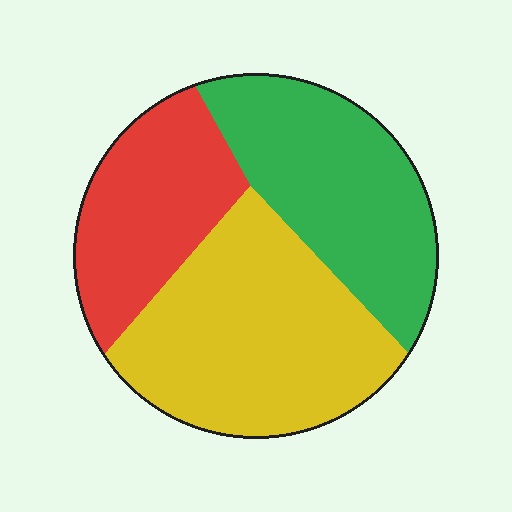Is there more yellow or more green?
Yellow.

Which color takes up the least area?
Red, at roughly 25%.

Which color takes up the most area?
Yellow, at roughly 40%.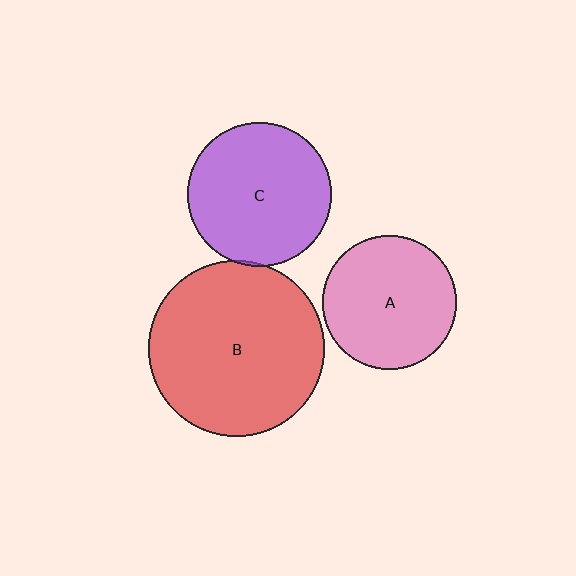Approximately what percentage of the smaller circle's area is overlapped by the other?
Approximately 5%.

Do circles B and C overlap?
Yes.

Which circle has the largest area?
Circle B (red).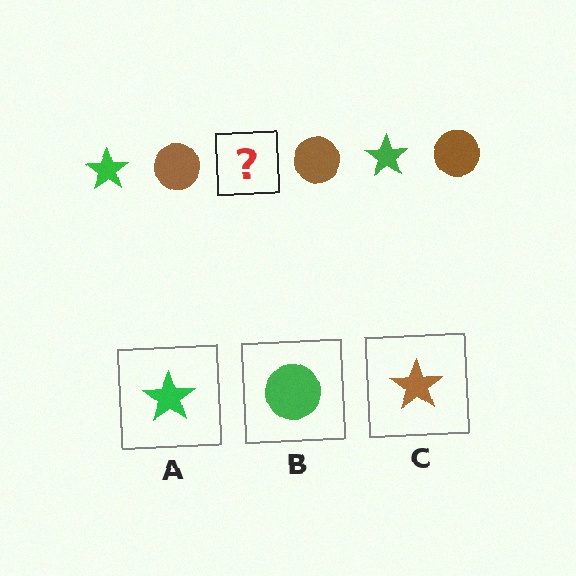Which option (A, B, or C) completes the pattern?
A.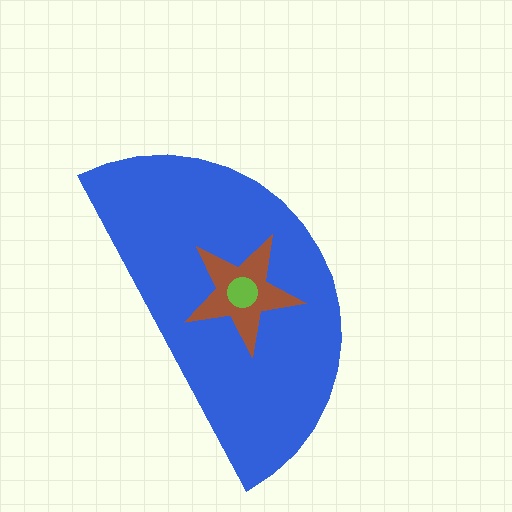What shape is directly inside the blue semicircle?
The brown star.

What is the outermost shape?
The blue semicircle.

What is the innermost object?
The lime circle.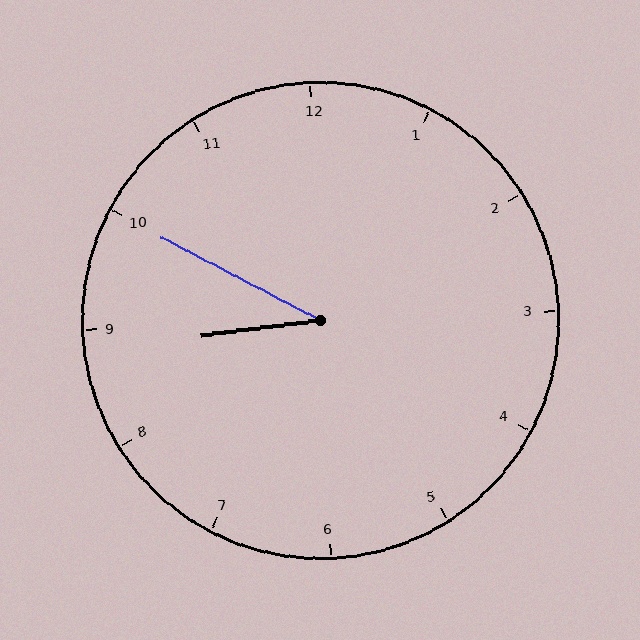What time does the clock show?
8:50.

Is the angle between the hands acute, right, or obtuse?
It is acute.